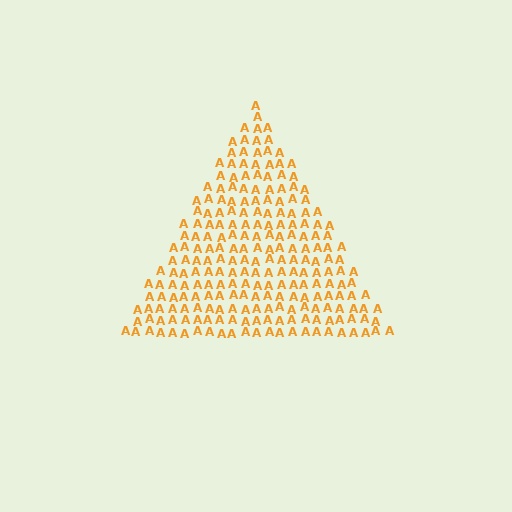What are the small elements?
The small elements are letter A's.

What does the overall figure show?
The overall figure shows a triangle.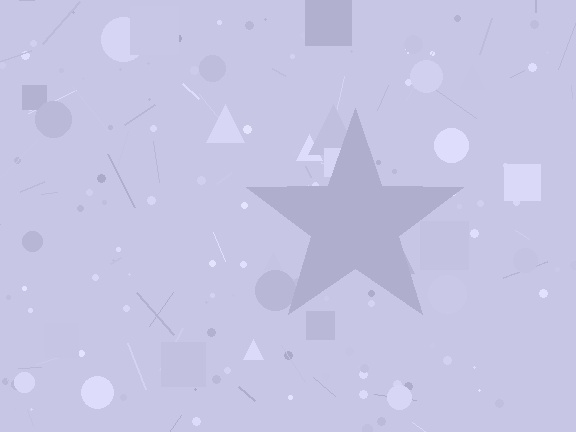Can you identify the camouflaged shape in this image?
The camouflaged shape is a star.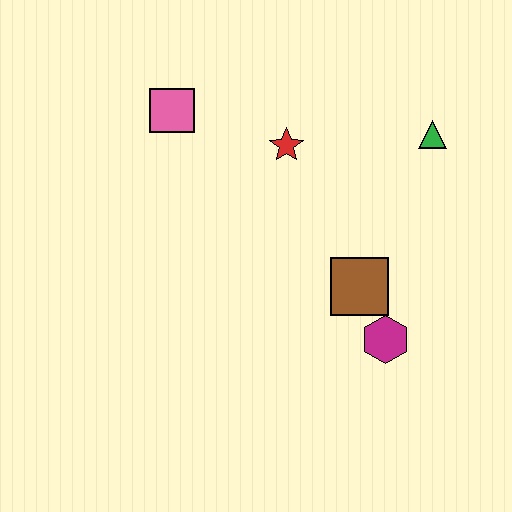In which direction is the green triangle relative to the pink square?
The green triangle is to the right of the pink square.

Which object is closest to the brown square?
The magenta hexagon is closest to the brown square.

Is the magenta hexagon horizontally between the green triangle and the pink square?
Yes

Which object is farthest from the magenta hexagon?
The pink square is farthest from the magenta hexagon.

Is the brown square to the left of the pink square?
No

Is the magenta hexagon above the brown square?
No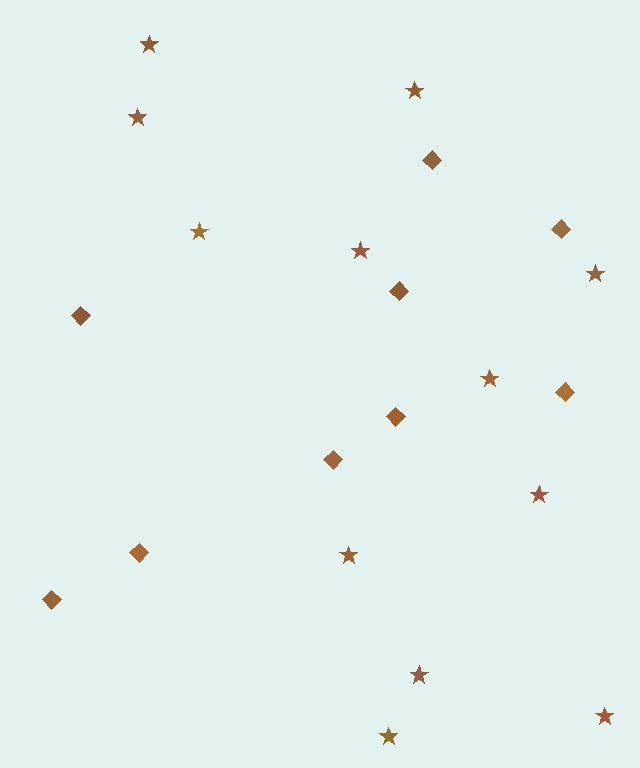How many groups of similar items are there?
There are 2 groups: one group of diamonds (9) and one group of stars (12).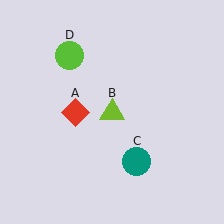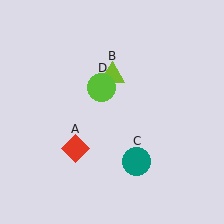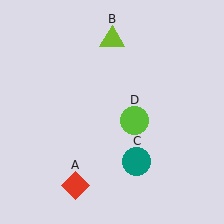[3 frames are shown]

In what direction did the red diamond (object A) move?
The red diamond (object A) moved down.